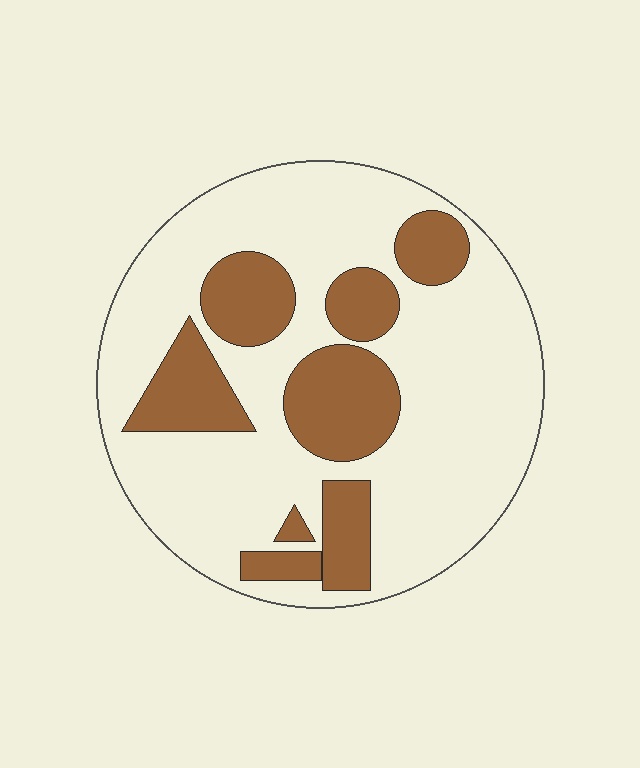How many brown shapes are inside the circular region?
8.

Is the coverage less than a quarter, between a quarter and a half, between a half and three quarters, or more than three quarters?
Between a quarter and a half.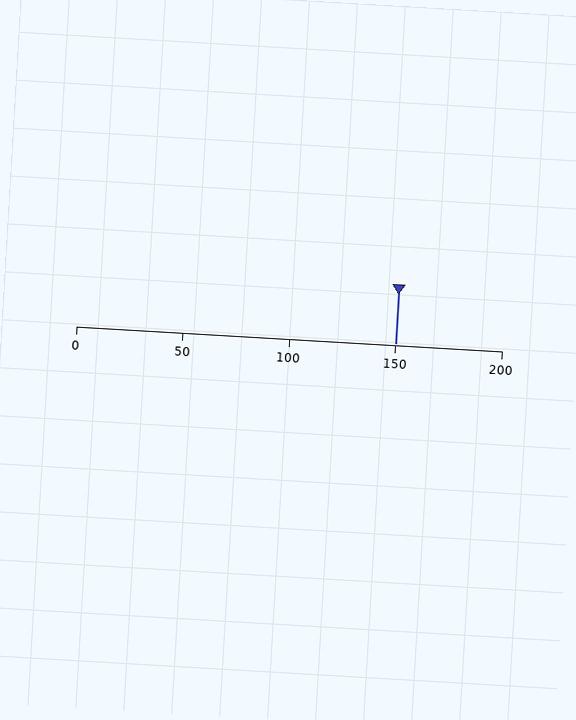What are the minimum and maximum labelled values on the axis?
The axis runs from 0 to 200.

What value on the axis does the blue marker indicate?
The marker indicates approximately 150.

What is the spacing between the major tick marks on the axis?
The major ticks are spaced 50 apart.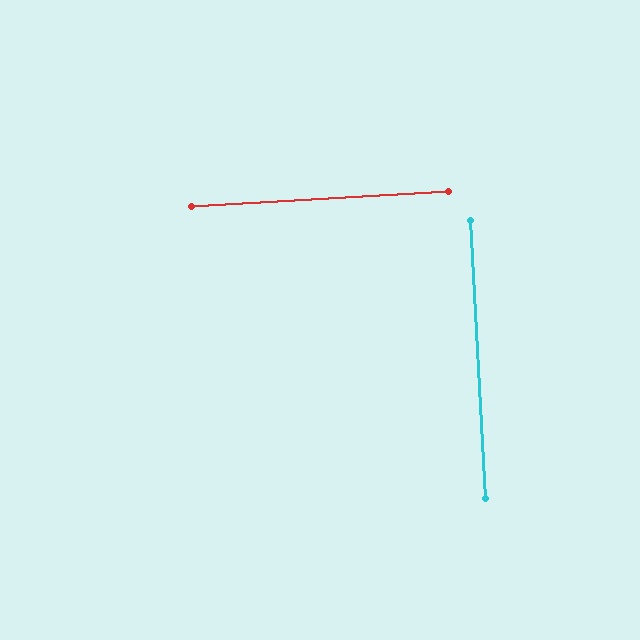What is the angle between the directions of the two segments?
Approximately 90 degrees.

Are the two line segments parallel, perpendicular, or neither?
Perpendicular — they meet at approximately 90°.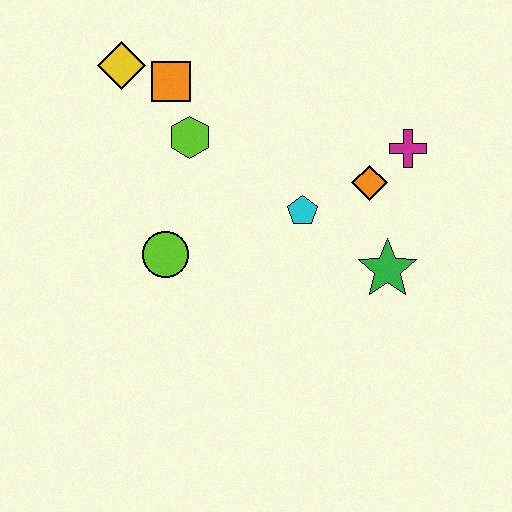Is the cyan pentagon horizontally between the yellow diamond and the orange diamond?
Yes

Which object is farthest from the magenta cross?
The yellow diamond is farthest from the magenta cross.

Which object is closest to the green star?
The orange diamond is closest to the green star.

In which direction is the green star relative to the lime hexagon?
The green star is to the right of the lime hexagon.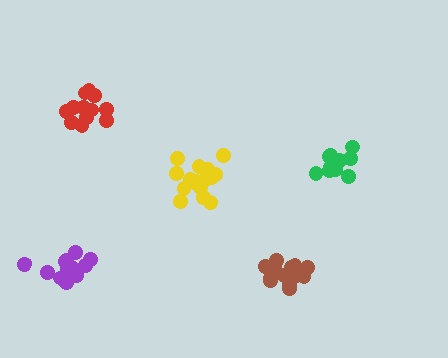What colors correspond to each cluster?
The clusters are colored: yellow, red, brown, purple, green.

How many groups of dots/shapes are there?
There are 5 groups.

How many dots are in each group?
Group 1: 16 dots, Group 2: 13 dots, Group 3: 15 dots, Group 4: 16 dots, Group 5: 12 dots (72 total).